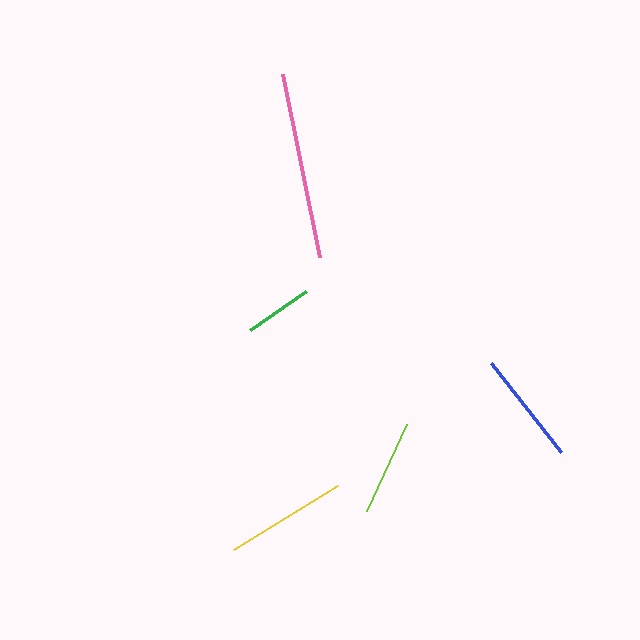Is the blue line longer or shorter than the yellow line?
The yellow line is longer than the blue line.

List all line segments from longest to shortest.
From longest to shortest: pink, yellow, blue, lime, green.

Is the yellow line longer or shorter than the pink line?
The pink line is longer than the yellow line.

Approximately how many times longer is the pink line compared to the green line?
The pink line is approximately 2.7 times the length of the green line.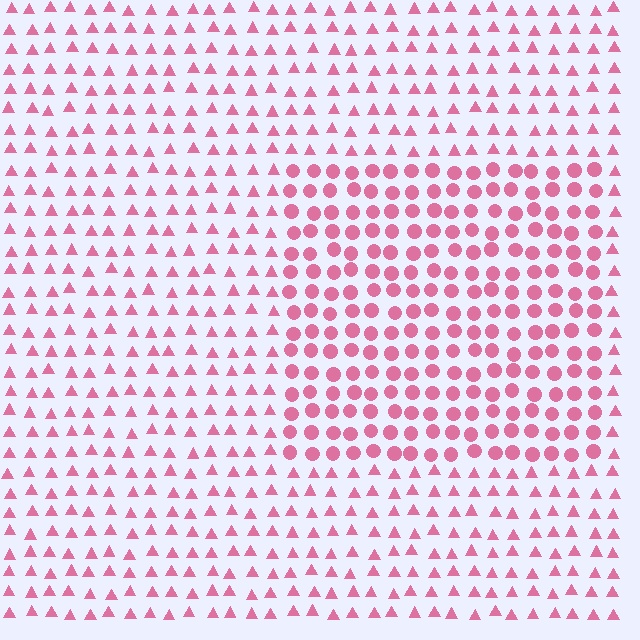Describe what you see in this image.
The image is filled with small pink elements arranged in a uniform grid. A rectangle-shaped region contains circles, while the surrounding area contains triangles. The boundary is defined purely by the change in element shape.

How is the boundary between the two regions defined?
The boundary is defined by a change in element shape: circles inside vs. triangles outside. All elements share the same color and spacing.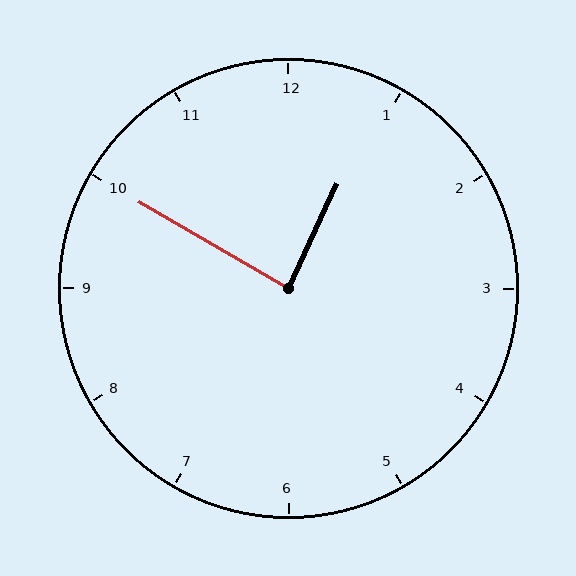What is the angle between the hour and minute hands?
Approximately 85 degrees.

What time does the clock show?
12:50.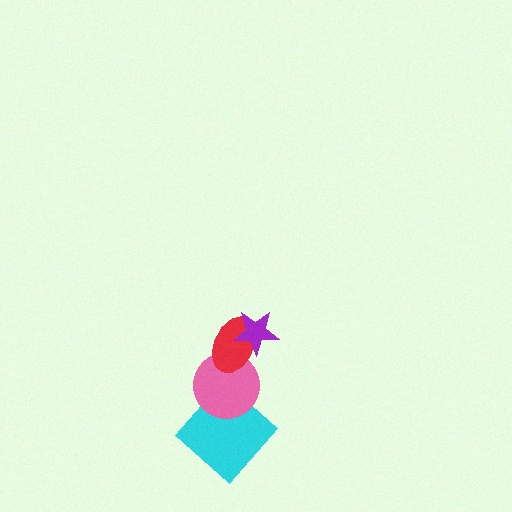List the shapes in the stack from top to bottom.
From top to bottom: the purple star, the red ellipse, the pink circle, the cyan diamond.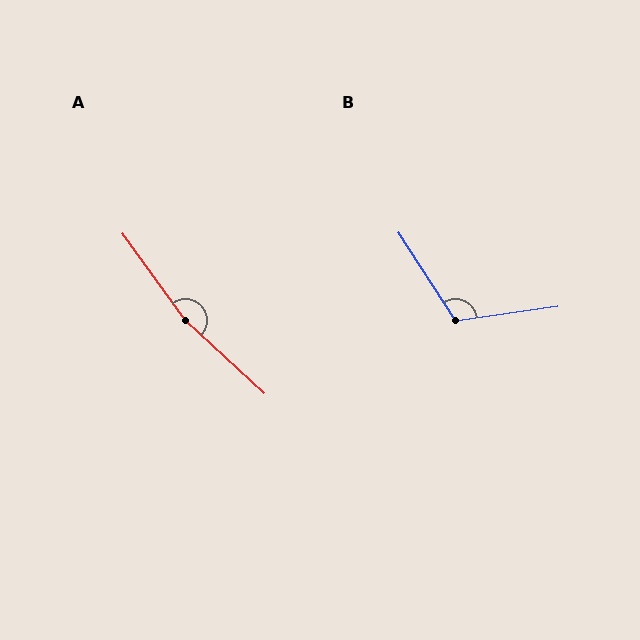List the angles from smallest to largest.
B (115°), A (169°).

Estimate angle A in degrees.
Approximately 169 degrees.